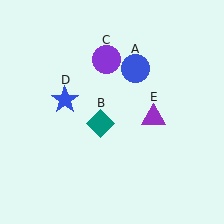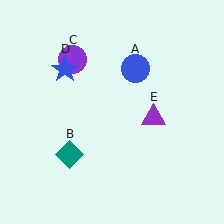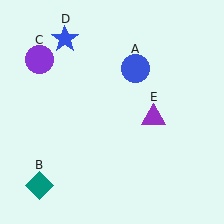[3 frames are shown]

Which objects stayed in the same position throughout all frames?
Blue circle (object A) and purple triangle (object E) remained stationary.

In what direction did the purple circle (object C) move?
The purple circle (object C) moved left.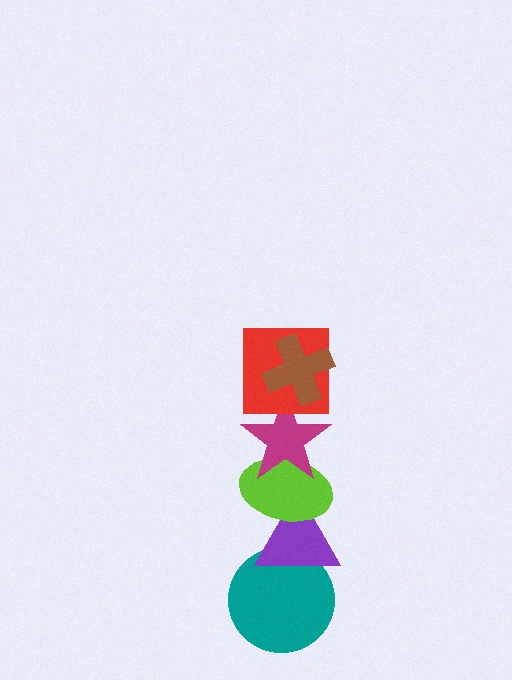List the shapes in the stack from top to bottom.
From top to bottom: the brown cross, the red square, the magenta star, the lime ellipse, the purple triangle, the teal circle.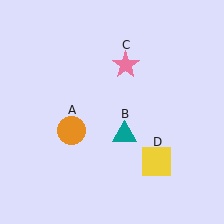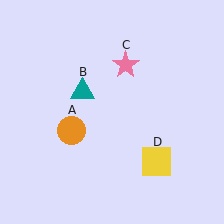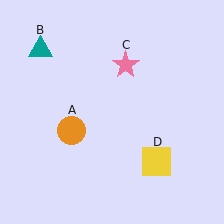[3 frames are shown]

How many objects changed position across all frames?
1 object changed position: teal triangle (object B).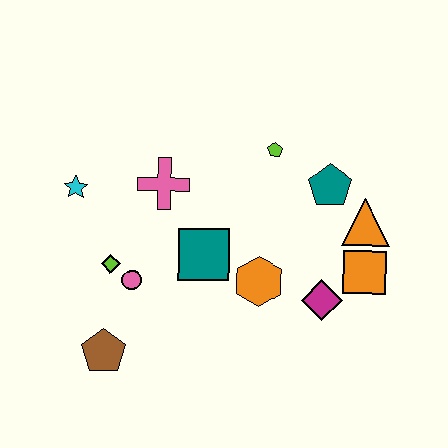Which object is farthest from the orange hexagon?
The cyan star is farthest from the orange hexagon.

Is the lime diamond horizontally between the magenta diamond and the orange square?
No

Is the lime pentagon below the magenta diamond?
No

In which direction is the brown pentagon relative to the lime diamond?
The brown pentagon is below the lime diamond.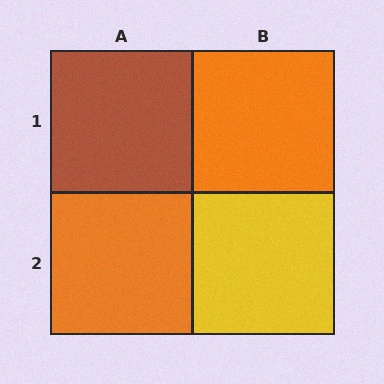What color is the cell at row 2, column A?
Orange.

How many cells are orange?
2 cells are orange.